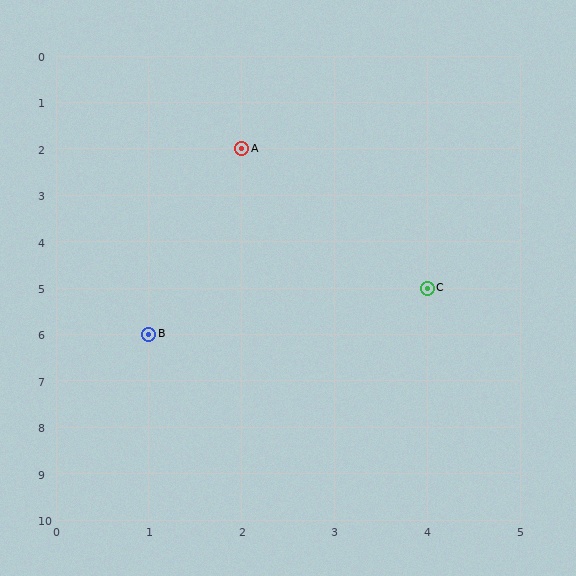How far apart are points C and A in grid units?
Points C and A are 2 columns and 3 rows apart (about 3.6 grid units diagonally).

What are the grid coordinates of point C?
Point C is at grid coordinates (4, 5).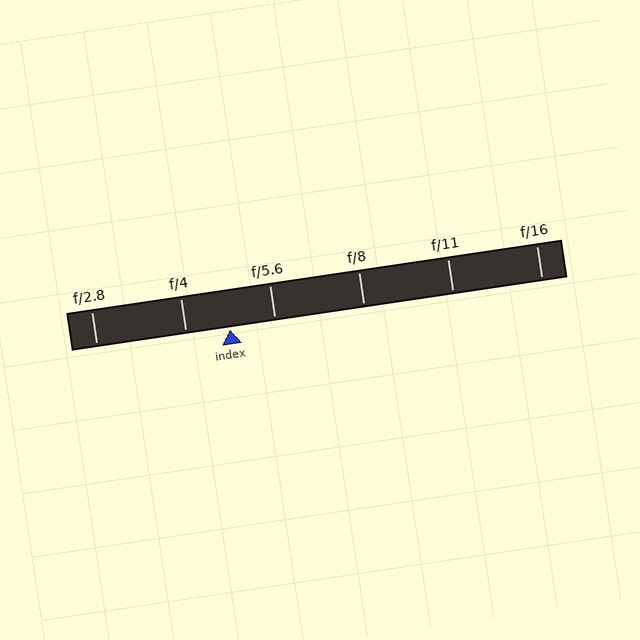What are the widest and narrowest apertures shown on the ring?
The widest aperture shown is f/2.8 and the narrowest is f/16.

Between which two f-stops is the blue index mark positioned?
The index mark is between f/4 and f/5.6.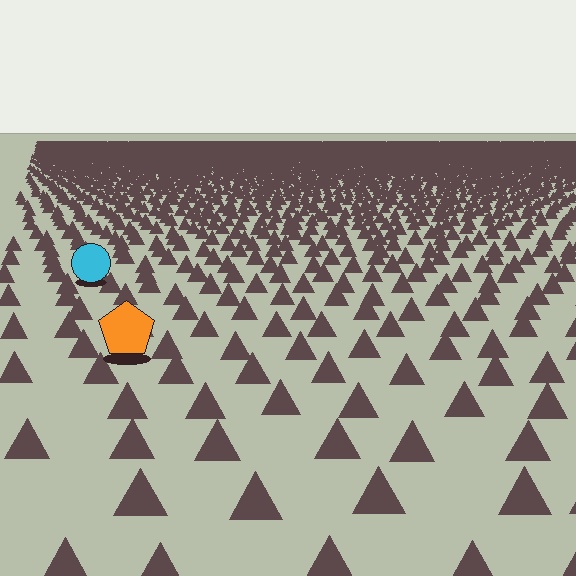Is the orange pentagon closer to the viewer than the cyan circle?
Yes. The orange pentagon is closer — you can tell from the texture gradient: the ground texture is coarser near it.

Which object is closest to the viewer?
The orange pentagon is closest. The texture marks near it are larger and more spread out.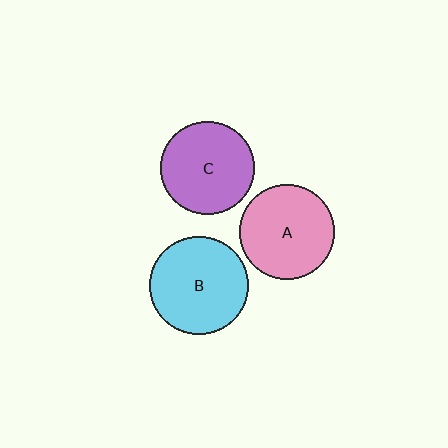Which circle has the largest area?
Circle B (cyan).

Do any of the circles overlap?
No, none of the circles overlap.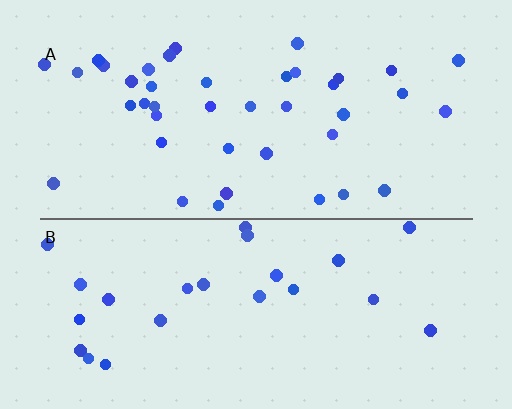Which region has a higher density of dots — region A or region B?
A (the top).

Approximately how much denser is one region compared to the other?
Approximately 1.7× — region A over region B.